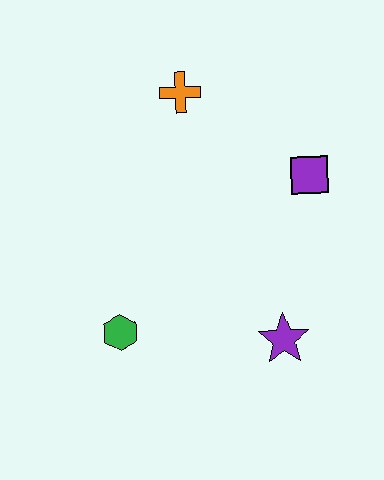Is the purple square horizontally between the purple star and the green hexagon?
No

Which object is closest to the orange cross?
The purple square is closest to the orange cross.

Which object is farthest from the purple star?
The orange cross is farthest from the purple star.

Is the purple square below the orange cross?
Yes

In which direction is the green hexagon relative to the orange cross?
The green hexagon is below the orange cross.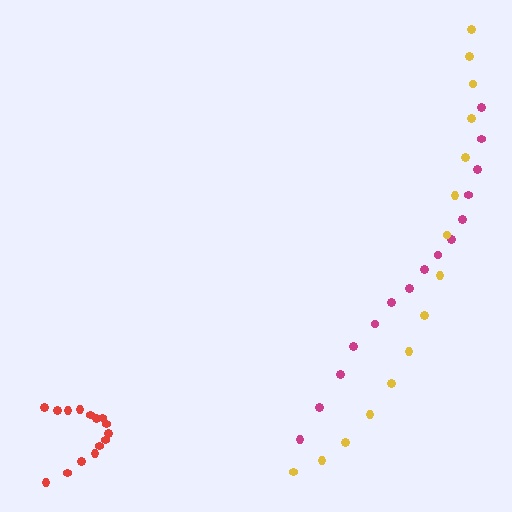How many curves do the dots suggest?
There are 3 distinct paths.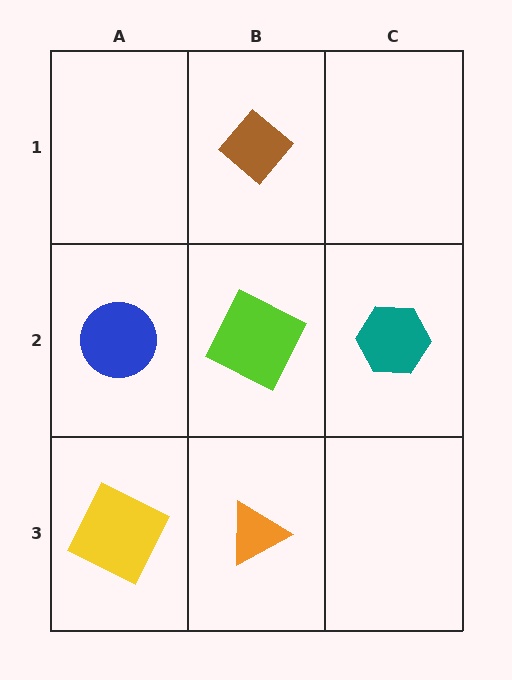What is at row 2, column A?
A blue circle.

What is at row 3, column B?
An orange triangle.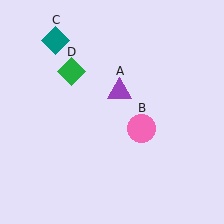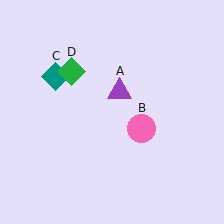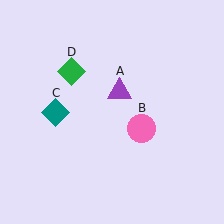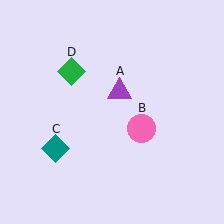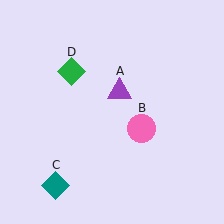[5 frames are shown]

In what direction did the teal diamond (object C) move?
The teal diamond (object C) moved down.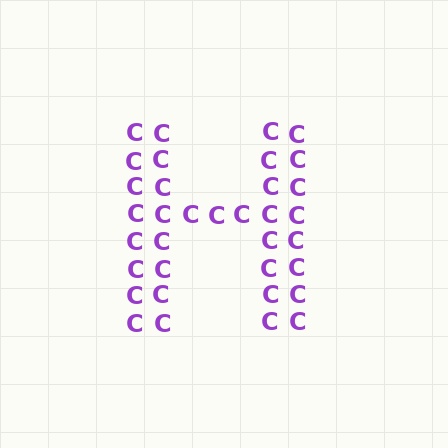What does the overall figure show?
The overall figure shows the letter H.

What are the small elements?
The small elements are letter C's.